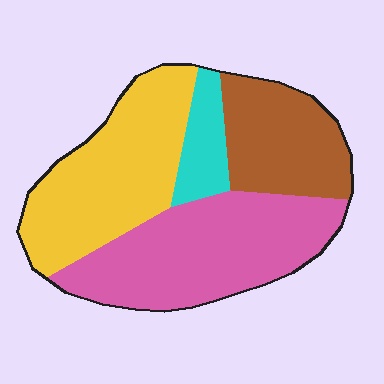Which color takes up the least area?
Cyan, at roughly 10%.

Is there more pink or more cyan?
Pink.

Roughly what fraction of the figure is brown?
Brown takes up about one fifth (1/5) of the figure.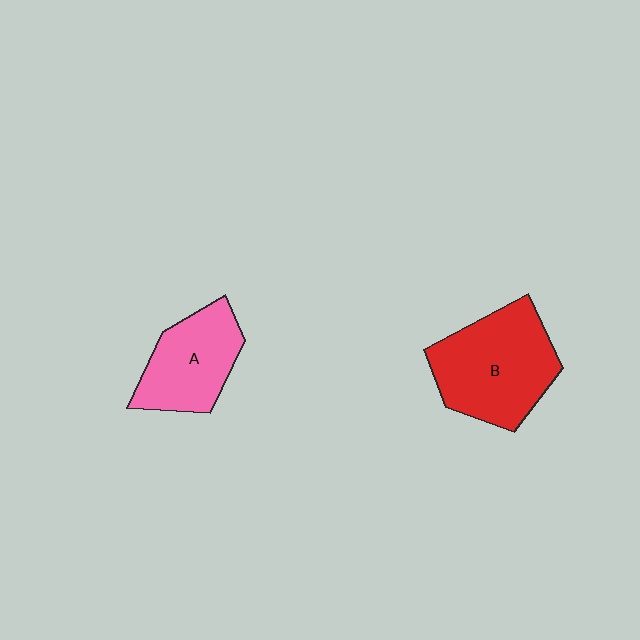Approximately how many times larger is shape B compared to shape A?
Approximately 1.4 times.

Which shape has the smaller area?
Shape A (pink).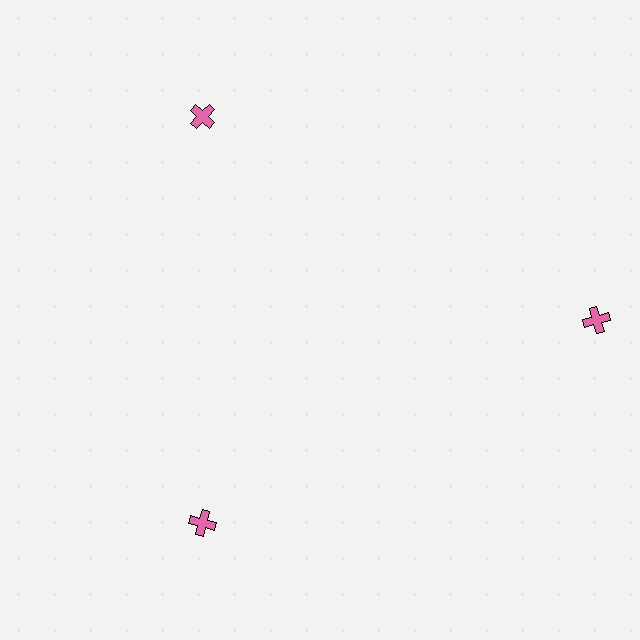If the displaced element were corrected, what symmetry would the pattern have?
It would have 3-fold rotational symmetry — the pattern would map onto itself every 120 degrees.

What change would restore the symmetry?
The symmetry would be restored by moving it inward, back onto the ring so that all 3 crosses sit at equal angles and equal distance from the center.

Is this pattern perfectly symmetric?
No. The 3 pink crosses are arranged in a ring, but one element near the 3 o'clock position is pushed outward from the center, breaking the 3-fold rotational symmetry.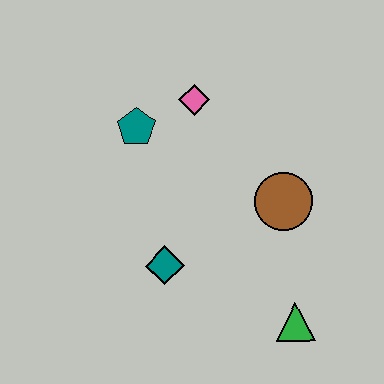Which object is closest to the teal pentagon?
The pink diamond is closest to the teal pentagon.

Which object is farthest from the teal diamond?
The pink diamond is farthest from the teal diamond.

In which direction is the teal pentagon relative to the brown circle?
The teal pentagon is to the left of the brown circle.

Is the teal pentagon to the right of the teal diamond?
No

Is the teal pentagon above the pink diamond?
No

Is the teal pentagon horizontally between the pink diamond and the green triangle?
No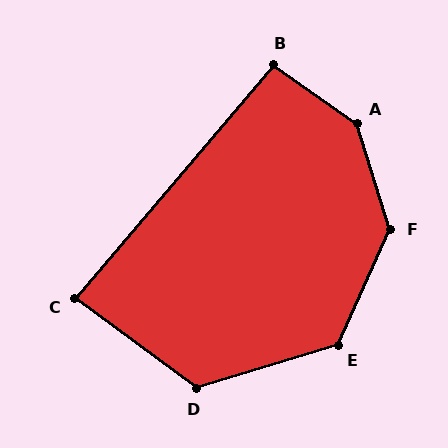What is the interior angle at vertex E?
Approximately 131 degrees (obtuse).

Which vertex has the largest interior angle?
A, at approximately 143 degrees.